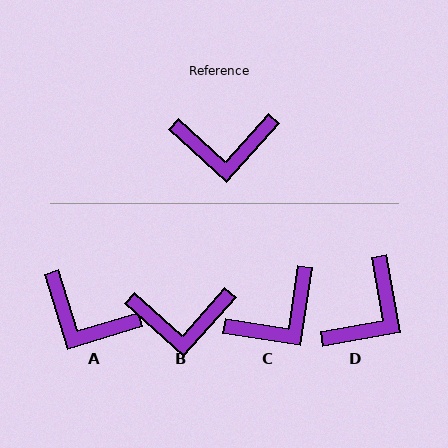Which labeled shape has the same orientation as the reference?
B.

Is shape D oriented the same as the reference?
No, it is off by about 53 degrees.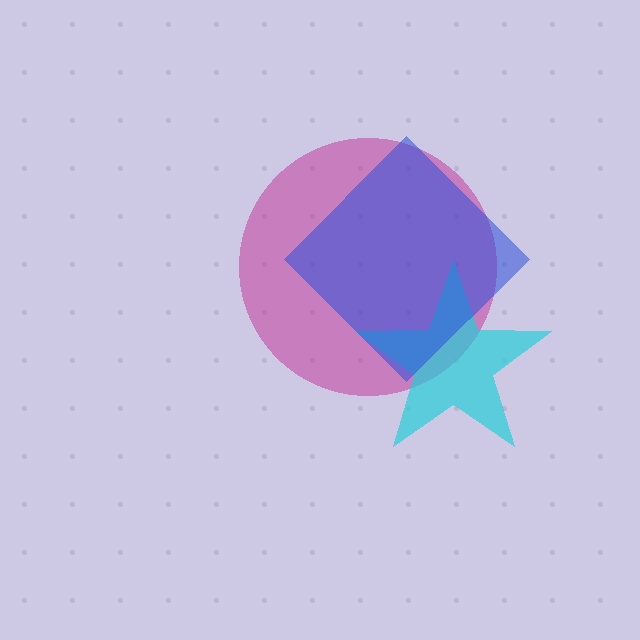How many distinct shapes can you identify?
There are 3 distinct shapes: a magenta circle, a cyan star, a blue diamond.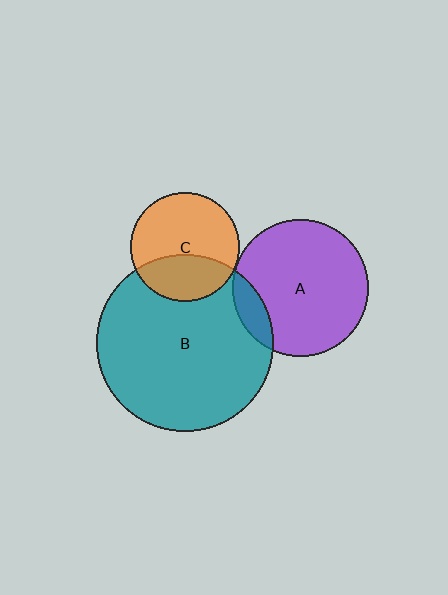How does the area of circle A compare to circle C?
Approximately 1.6 times.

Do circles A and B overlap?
Yes.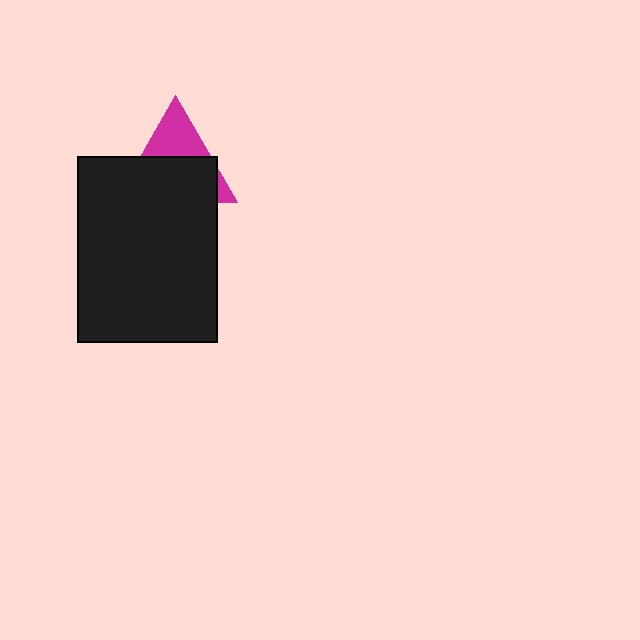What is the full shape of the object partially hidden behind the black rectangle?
The partially hidden object is a magenta triangle.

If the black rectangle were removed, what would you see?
You would see the complete magenta triangle.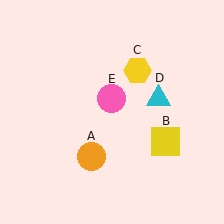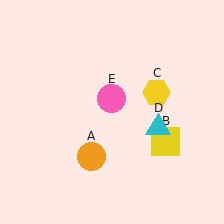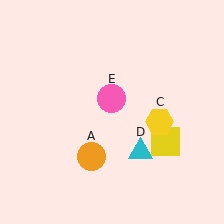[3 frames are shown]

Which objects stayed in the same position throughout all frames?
Orange circle (object A) and yellow square (object B) and pink circle (object E) remained stationary.